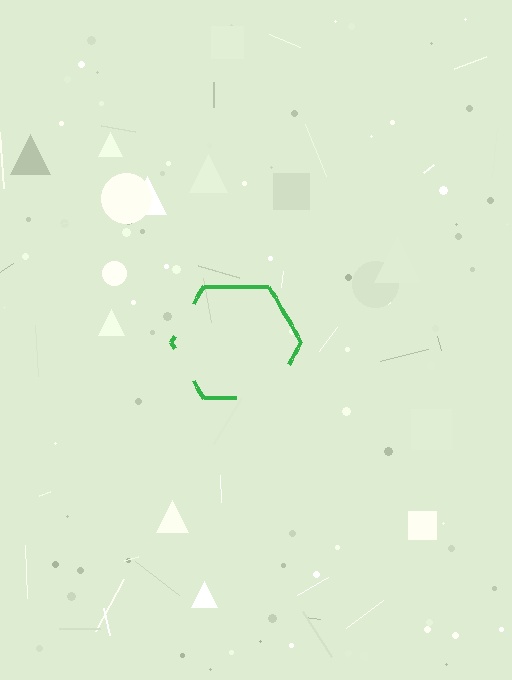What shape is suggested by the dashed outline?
The dashed outline suggests a hexagon.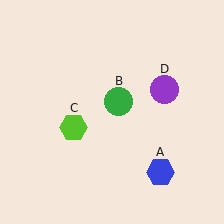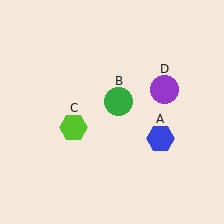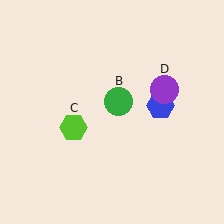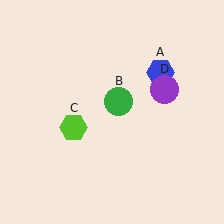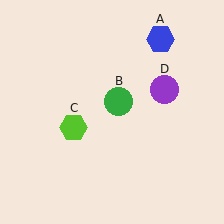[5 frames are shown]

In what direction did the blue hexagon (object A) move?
The blue hexagon (object A) moved up.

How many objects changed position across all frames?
1 object changed position: blue hexagon (object A).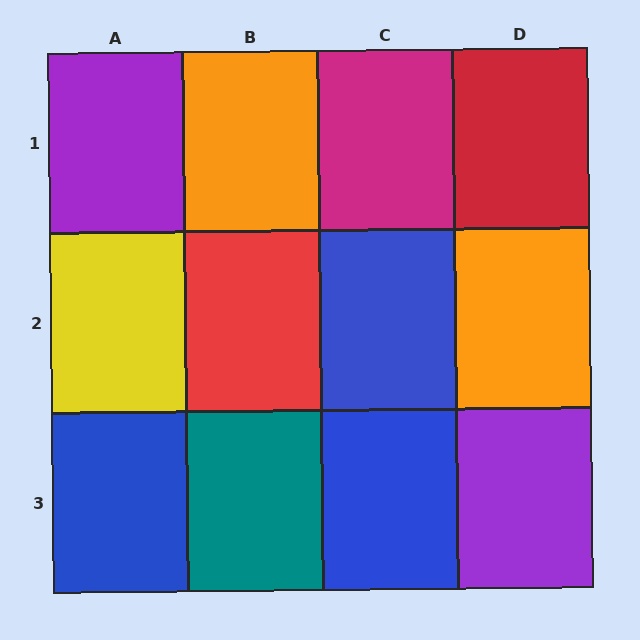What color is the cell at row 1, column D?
Red.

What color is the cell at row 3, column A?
Blue.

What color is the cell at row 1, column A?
Purple.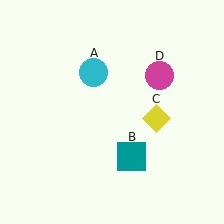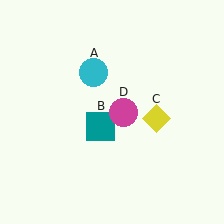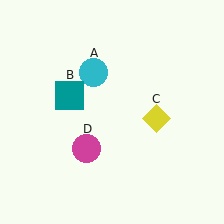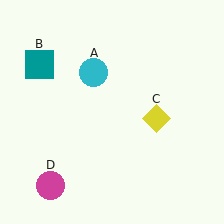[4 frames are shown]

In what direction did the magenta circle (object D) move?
The magenta circle (object D) moved down and to the left.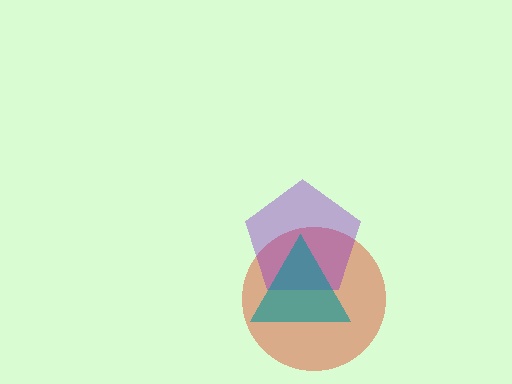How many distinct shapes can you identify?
There are 3 distinct shapes: a red circle, a purple pentagon, a teal triangle.